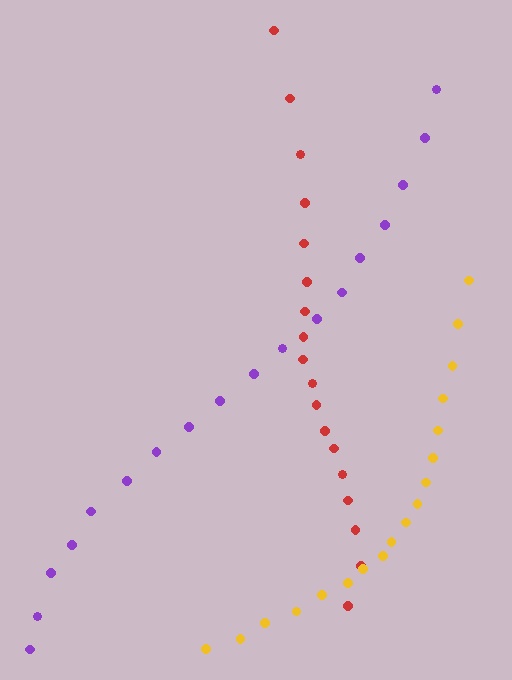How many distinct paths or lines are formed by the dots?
There are 3 distinct paths.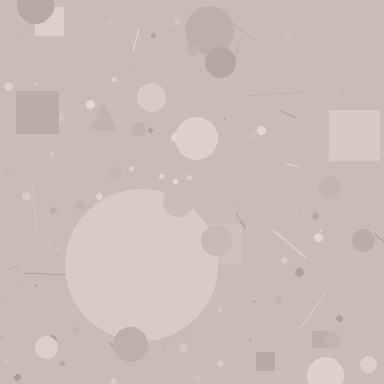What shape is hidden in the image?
A circle is hidden in the image.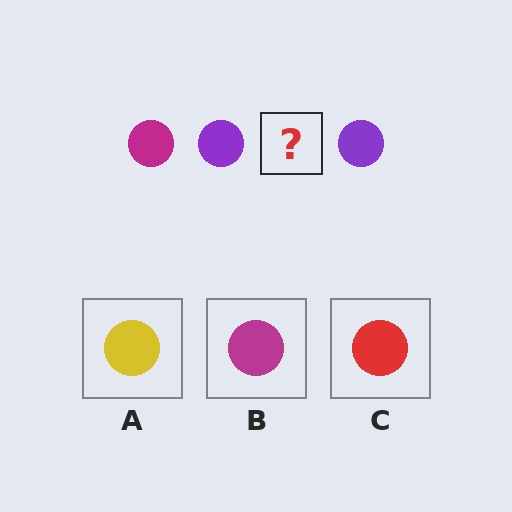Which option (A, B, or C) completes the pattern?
B.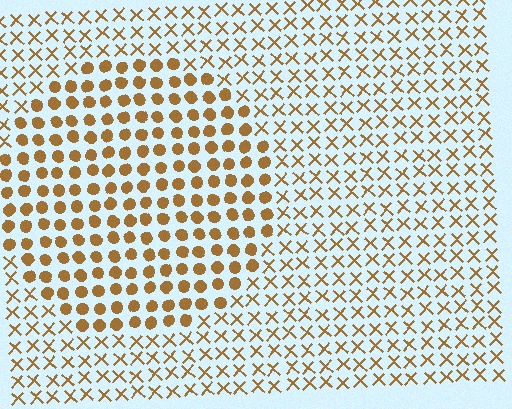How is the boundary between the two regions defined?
The boundary is defined by a change in element shape: circles inside vs. X marks outside. All elements share the same color and spacing.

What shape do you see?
I see a circle.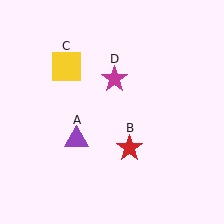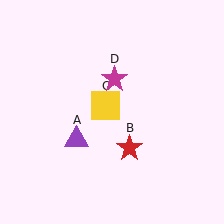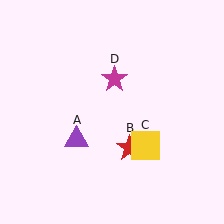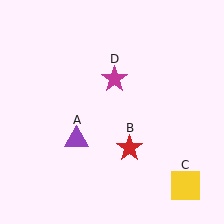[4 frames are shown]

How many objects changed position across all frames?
1 object changed position: yellow square (object C).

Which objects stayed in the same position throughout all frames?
Purple triangle (object A) and red star (object B) and magenta star (object D) remained stationary.